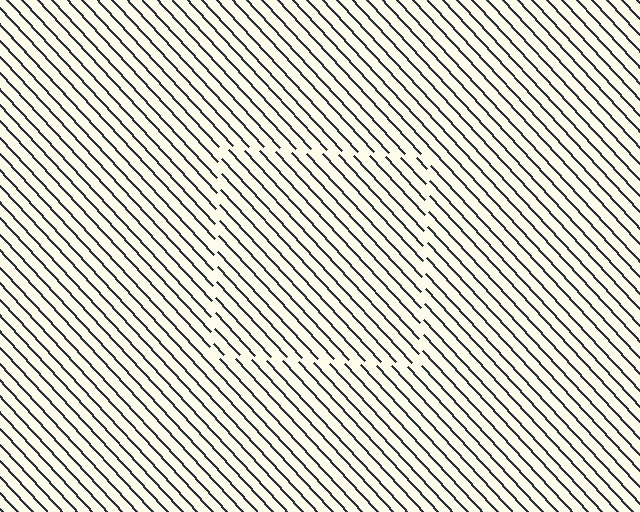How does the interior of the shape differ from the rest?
The interior of the shape contains the same grating, shifted by half a period — the contour is defined by the phase discontinuity where line-ends from the inner and outer gratings abut.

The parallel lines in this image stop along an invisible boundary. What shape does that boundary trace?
An illusory square. The interior of the shape contains the same grating, shifted by half a period — the contour is defined by the phase discontinuity where line-ends from the inner and outer gratings abut.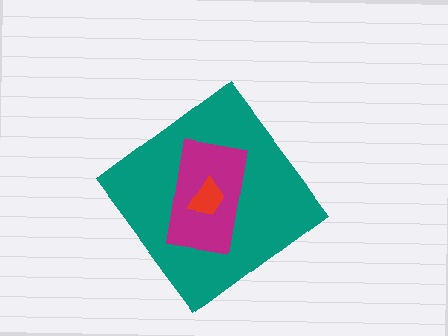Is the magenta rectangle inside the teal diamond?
Yes.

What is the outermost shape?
The teal diamond.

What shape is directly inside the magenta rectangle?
The red trapezoid.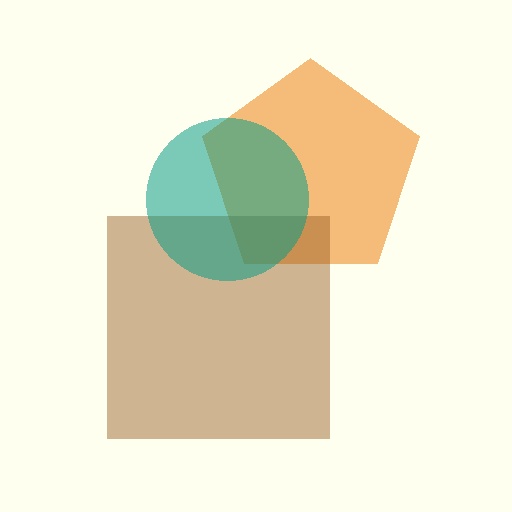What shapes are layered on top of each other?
The layered shapes are: an orange pentagon, a brown square, a teal circle.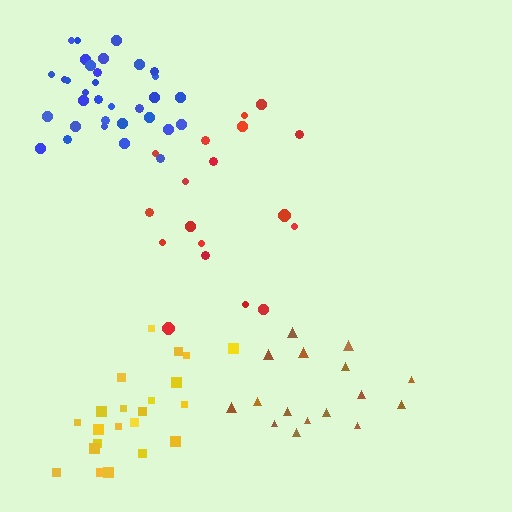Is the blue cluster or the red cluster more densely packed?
Blue.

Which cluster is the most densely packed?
Blue.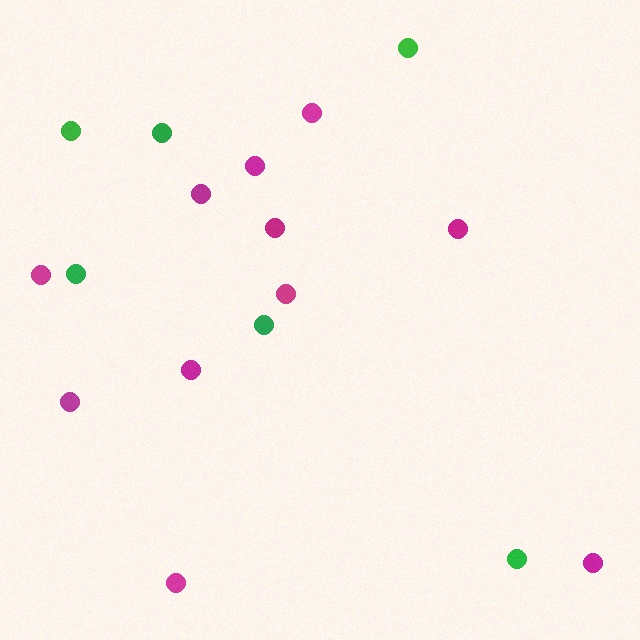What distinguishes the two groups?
There are 2 groups: one group of magenta circles (11) and one group of green circles (6).